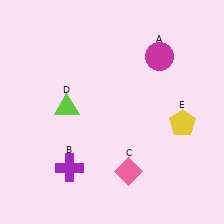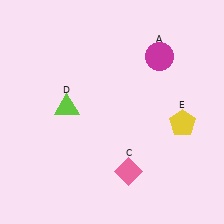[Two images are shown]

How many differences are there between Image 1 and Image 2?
There is 1 difference between the two images.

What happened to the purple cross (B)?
The purple cross (B) was removed in Image 2. It was in the bottom-left area of Image 1.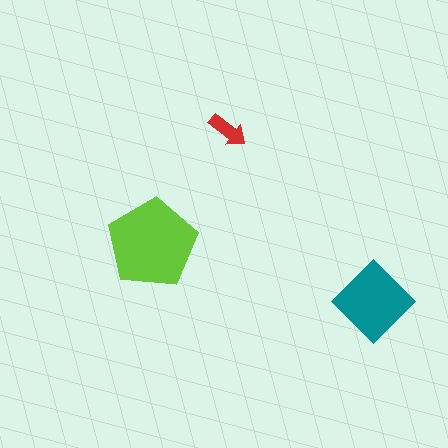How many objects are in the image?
There are 3 objects in the image.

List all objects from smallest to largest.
The red arrow, the teal diamond, the lime pentagon.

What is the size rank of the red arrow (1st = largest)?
3rd.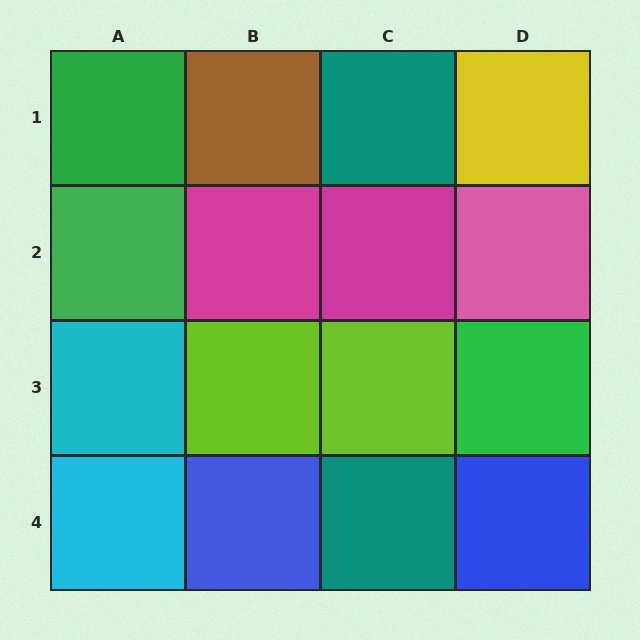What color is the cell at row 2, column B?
Magenta.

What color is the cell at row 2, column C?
Magenta.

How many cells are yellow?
1 cell is yellow.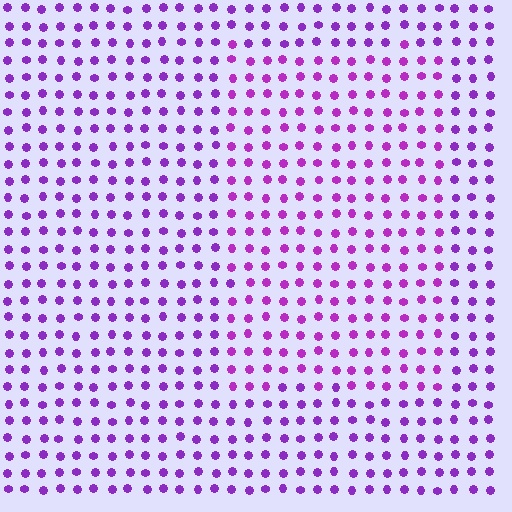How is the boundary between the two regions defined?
The boundary is defined purely by a slight shift in hue (about 18 degrees). Spacing, size, and orientation are identical on both sides.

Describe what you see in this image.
The image is filled with small purple elements in a uniform arrangement. A rectangle-shaped region is visible where the elements are tinted to a slightly different hue, forming a subtle color boundary.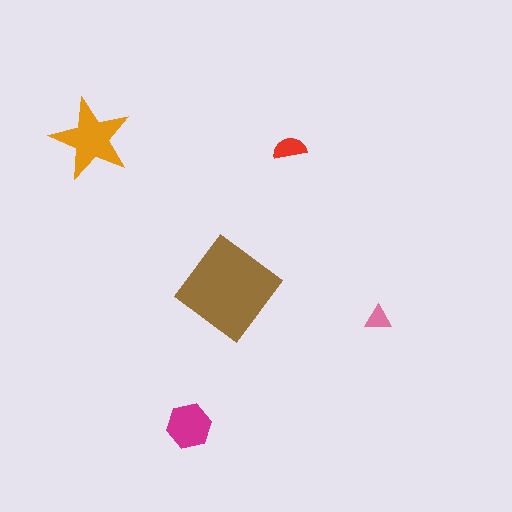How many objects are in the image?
There are 5 objects in the image.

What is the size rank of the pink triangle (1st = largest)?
5th.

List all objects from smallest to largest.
The pink triangle, the red semicircle, the magenta hexagon, the orange star, the brown diamond.